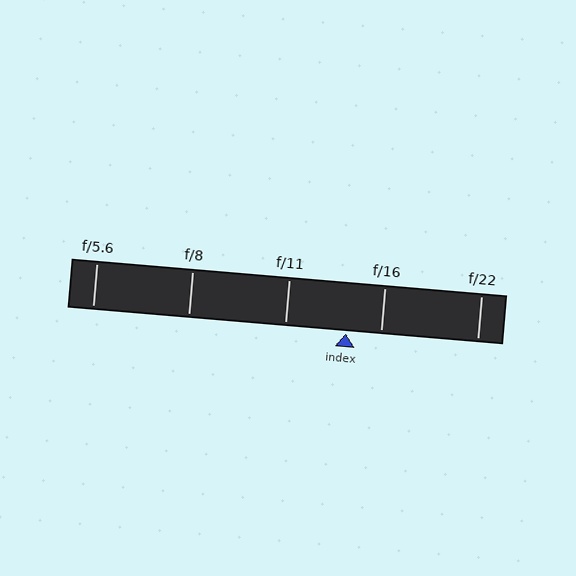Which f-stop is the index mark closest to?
The index mark is closest to f/16.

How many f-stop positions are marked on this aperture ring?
There are 5 f-stop positions marked.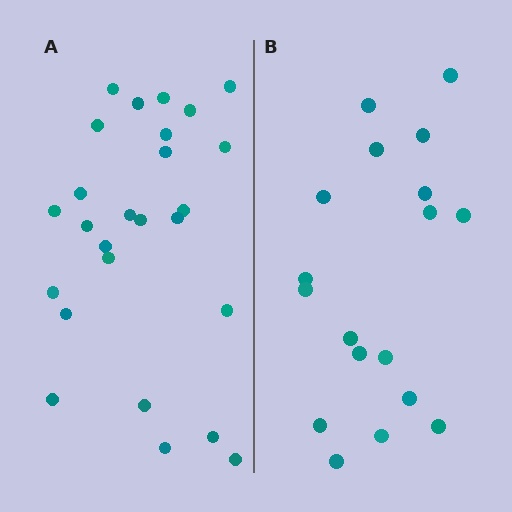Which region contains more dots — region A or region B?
Region A (the left region) has more dots.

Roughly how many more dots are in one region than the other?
Region A has roughly 8 or so more dots than region B.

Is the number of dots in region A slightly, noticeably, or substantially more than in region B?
Region A has noticeably more, but not dramatically so. The ratio is roughly 1.4 to 1.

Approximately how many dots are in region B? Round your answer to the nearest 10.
About 20 dots. (The exact count is 18, which rounds to 20.)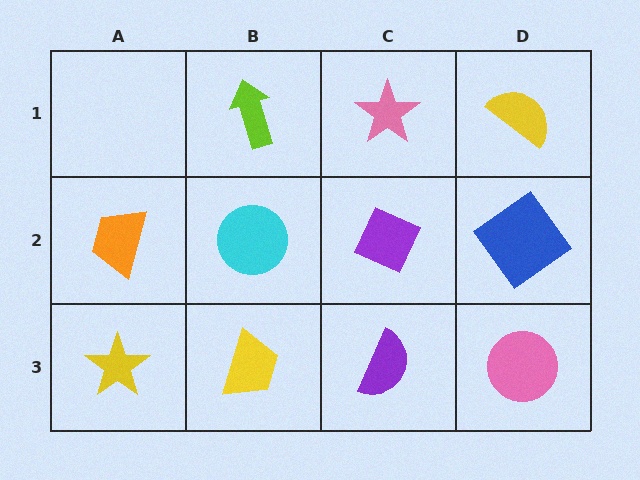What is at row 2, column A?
An orange trapezoid.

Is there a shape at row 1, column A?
No, that cell is empty.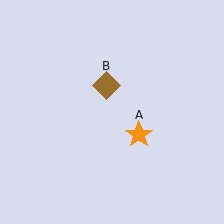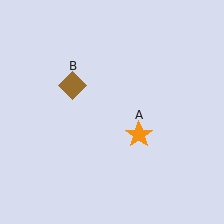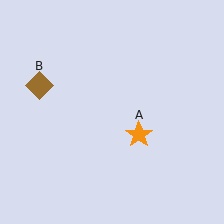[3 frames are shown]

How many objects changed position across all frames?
1 object changed position: brown diamond (object B).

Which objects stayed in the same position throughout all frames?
Orange star (object A) remained stationary.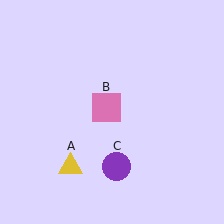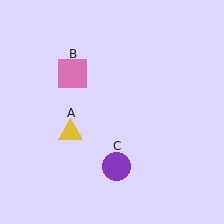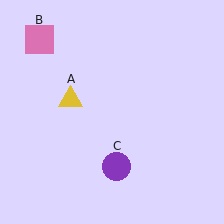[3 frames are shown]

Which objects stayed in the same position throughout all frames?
Purple circle (object C) remained stationary.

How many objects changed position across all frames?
2 objects changed position: yellow triangle (object A), pink square (object B).